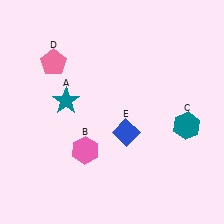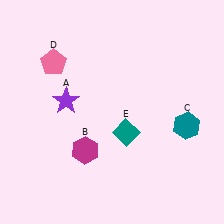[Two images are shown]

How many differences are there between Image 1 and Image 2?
There are 3 differences between the two images.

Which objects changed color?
A changed from teal to purple. B changed from pink to magenta. E changed from blue to teal.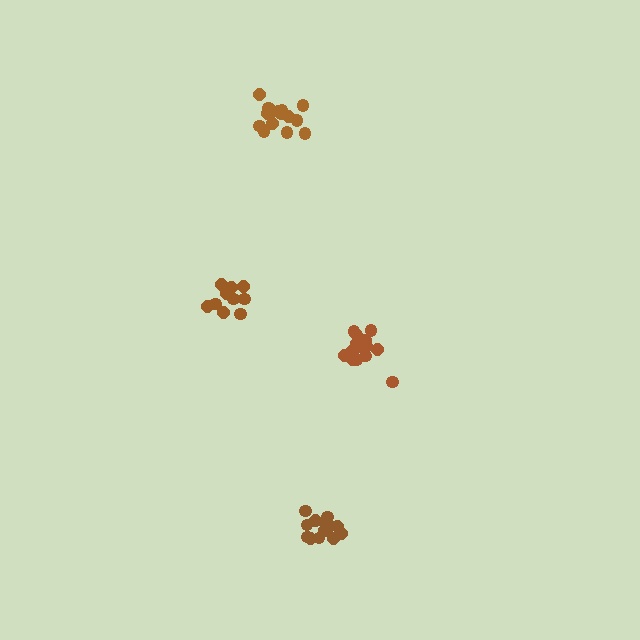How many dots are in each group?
Group 1: 14 dots, Group 2: 10 dots, Group 3: 15 dots, Group 4: 14 dots (53 total).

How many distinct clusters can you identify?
There are 4 distinct clusters.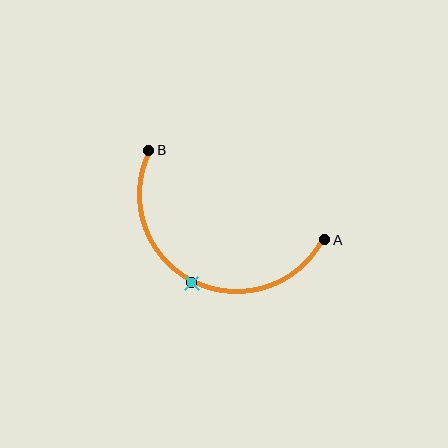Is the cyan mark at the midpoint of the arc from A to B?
Yes. The cyan mark lies on the arc at equal arc-length from both A and B — it is the arc midpoint.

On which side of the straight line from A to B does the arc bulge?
The arc bulges below the straight line connecting A and B.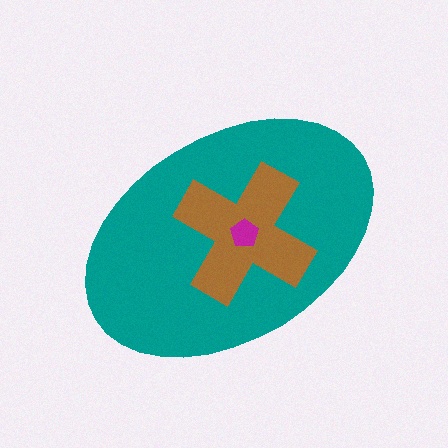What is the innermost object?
The magenta pentagon.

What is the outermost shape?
The teal ellipse.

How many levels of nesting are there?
3.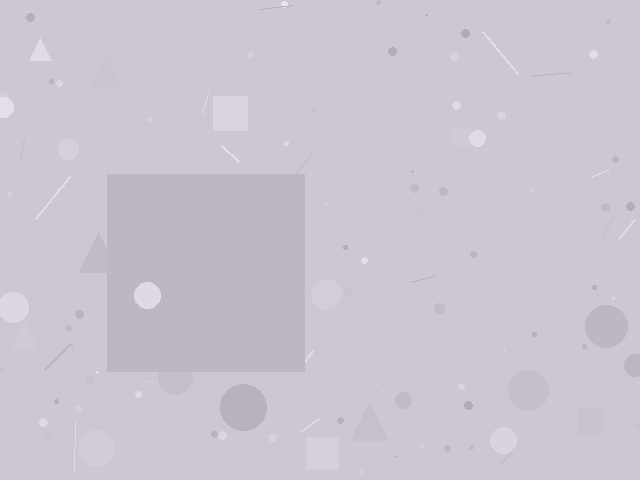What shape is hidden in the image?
A square is hidden in the image.